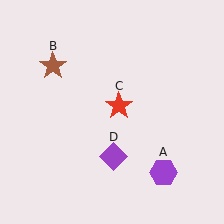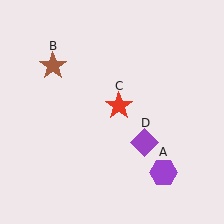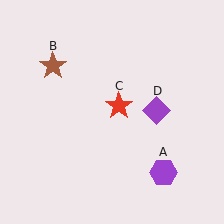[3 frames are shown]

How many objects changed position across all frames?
1 object changed position: purple diamond (object D).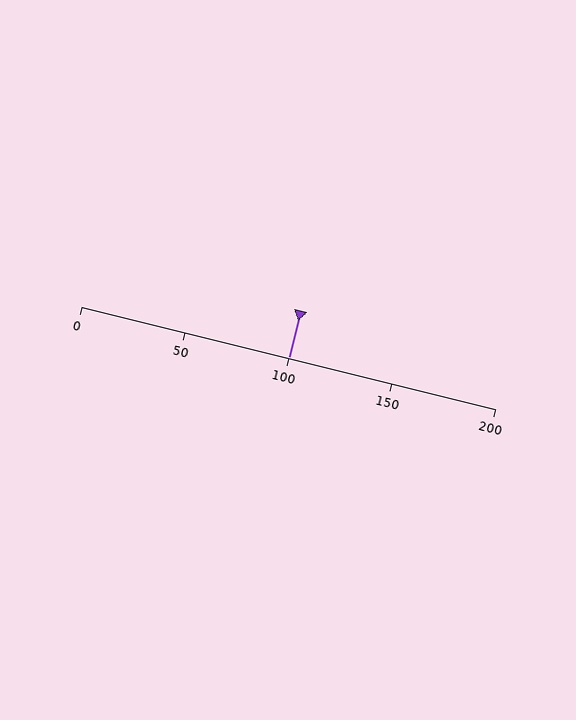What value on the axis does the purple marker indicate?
The marker indicates approximately 100.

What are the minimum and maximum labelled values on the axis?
The axis runs from 0 to 200.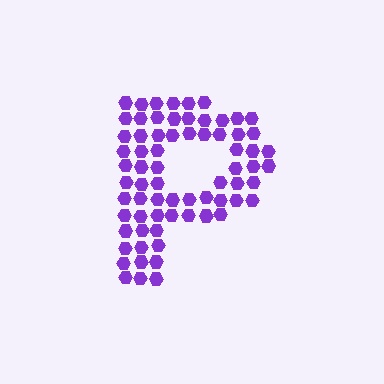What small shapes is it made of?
It is made of small hexagons.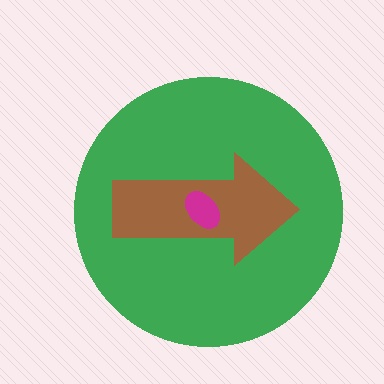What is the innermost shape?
The magenta ellipse.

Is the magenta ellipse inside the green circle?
Yes.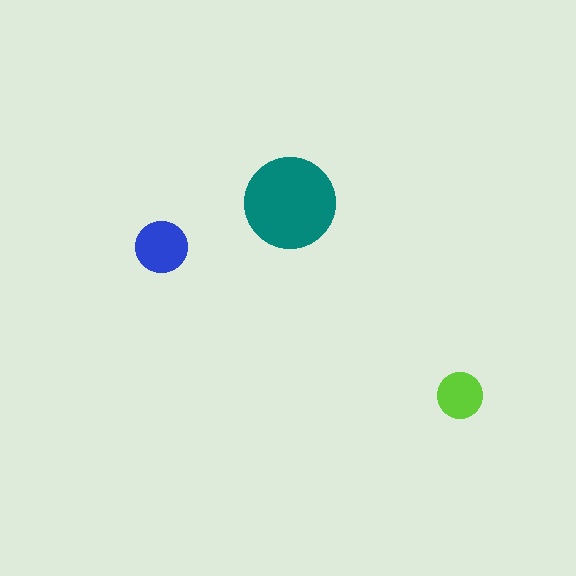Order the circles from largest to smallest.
the teal one, the blue one, the lime one.